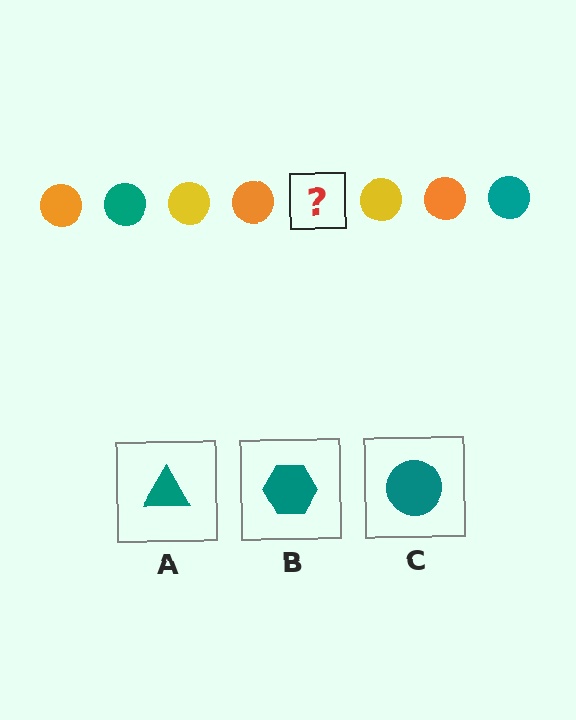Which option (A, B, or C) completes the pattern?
C.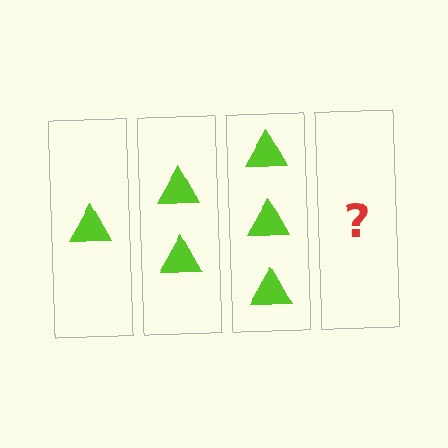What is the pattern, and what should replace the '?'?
The pattern is that each step adds one more triangle. The '?' should be 4 triangles.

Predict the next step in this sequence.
The next step is 4 triangles.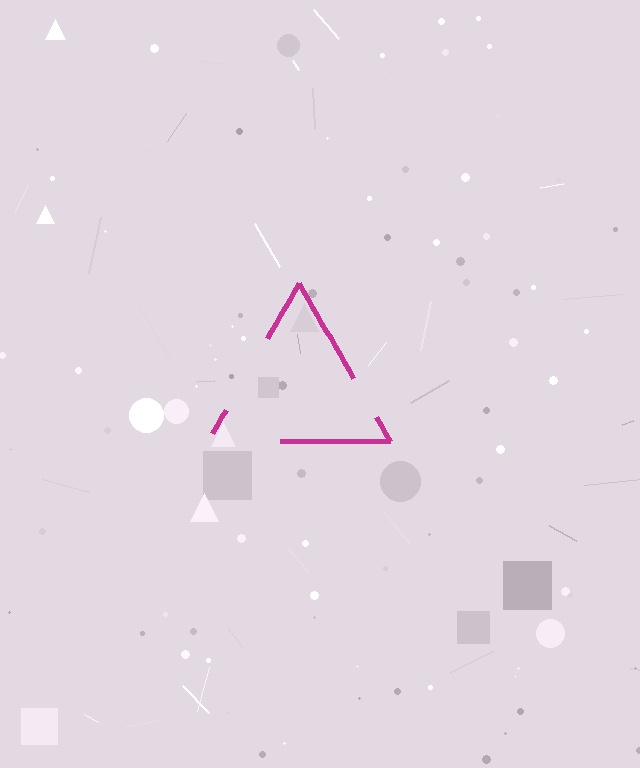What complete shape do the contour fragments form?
The contour fragments form a triangle.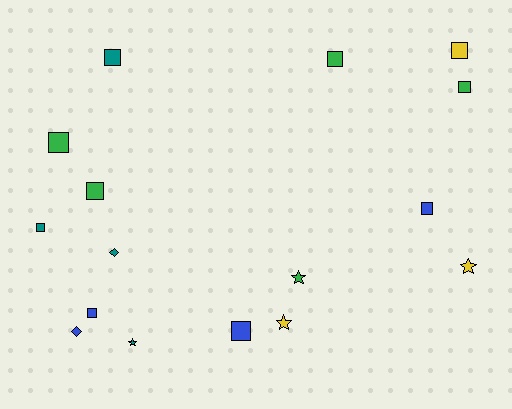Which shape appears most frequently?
Square, with 10 objects.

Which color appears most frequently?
Green, with 5 objects.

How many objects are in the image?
There are 16 objects.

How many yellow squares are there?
There is 1 yellow square.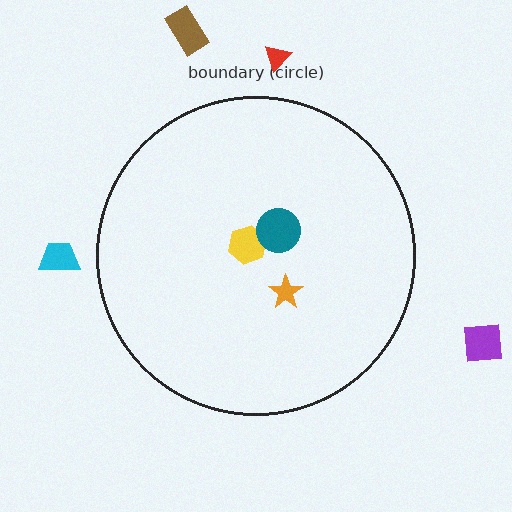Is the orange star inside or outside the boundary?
Inside.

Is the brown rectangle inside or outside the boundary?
Outside.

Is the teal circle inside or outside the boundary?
Inside.